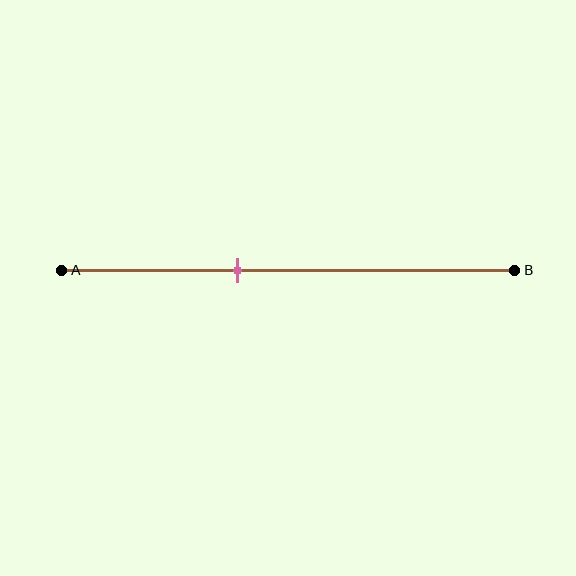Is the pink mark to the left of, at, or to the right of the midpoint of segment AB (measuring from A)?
The pink mark is to the left of the midpoint of segment AB.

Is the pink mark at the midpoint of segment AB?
No, the mark is at about 40% from A, not at the 50% midpoint.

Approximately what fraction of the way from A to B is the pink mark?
The pink mark is approximately 40% of the way from A to B.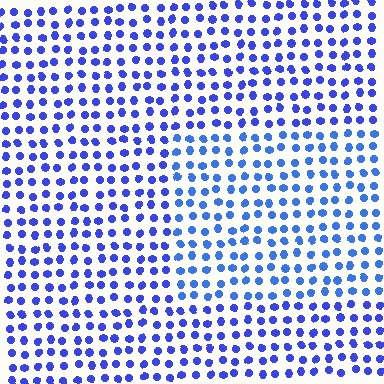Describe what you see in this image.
The image is filled with small blue elements in a uniform arrangement. A rectangle-shaped region is visible where the elements are tinted to a slightly different hue, forming a subtle color boundary.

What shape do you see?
I see a rectangle.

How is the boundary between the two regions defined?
The boundary is defined purely by a slight shift in hue (about 18 degrees). Spacing, size, and orientation are identical on both sides.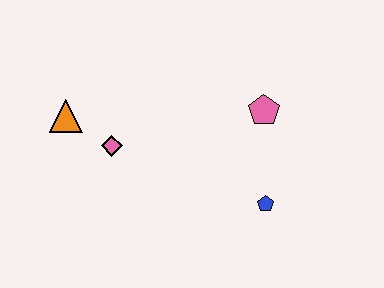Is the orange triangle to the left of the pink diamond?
Yes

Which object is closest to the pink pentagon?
The blue pentagon is closest to the pink pentagon.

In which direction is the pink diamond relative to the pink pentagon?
The pink diamond is to the left of the pink pentagon.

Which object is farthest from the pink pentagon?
The orange triangle is farthest from the pink pentagon.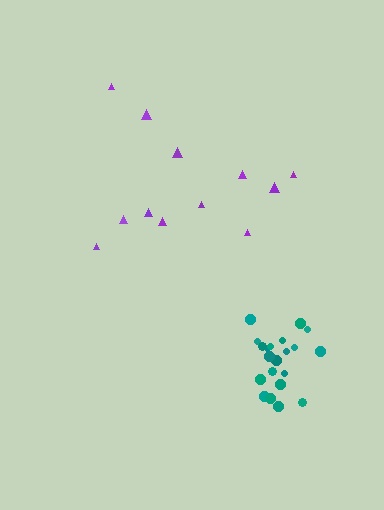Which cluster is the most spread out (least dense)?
Purple.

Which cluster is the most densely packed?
Teal.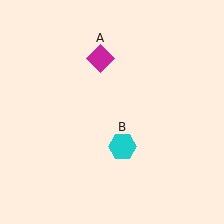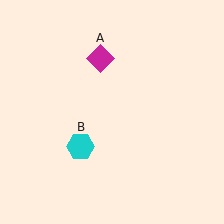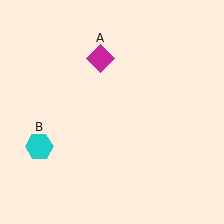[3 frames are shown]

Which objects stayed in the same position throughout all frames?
Magenta diamond (object A) remained stationary.